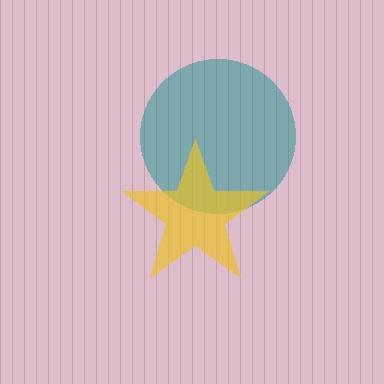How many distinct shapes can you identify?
There are 2 distinct shapes: a teal circle, a yellow star.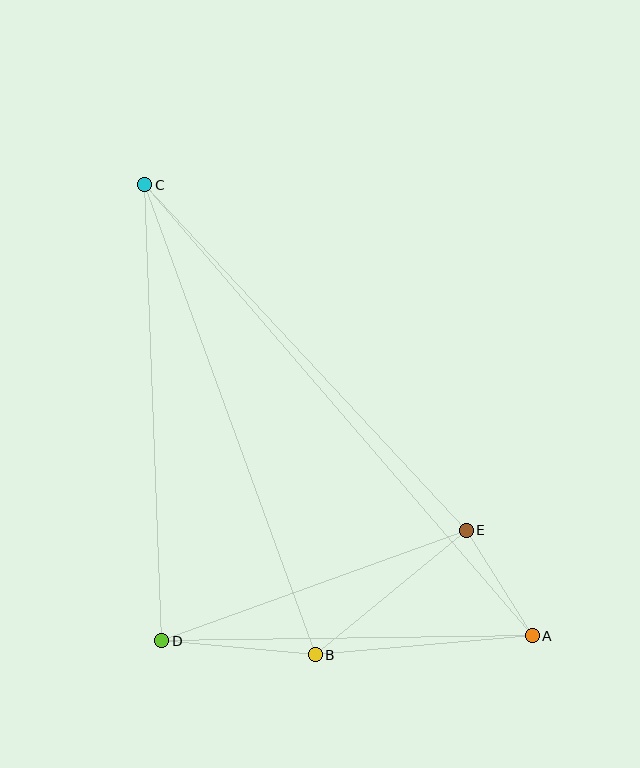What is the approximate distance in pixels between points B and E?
The distance between B and E is approximately 196 pixels.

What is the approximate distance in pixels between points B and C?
The distance between B and C is approximately 500 pixels.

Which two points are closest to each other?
Points A and E are closest to each other.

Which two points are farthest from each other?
Points A and C are farthest from each other.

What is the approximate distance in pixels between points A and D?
The distance between A and D is approximately 371 pixels.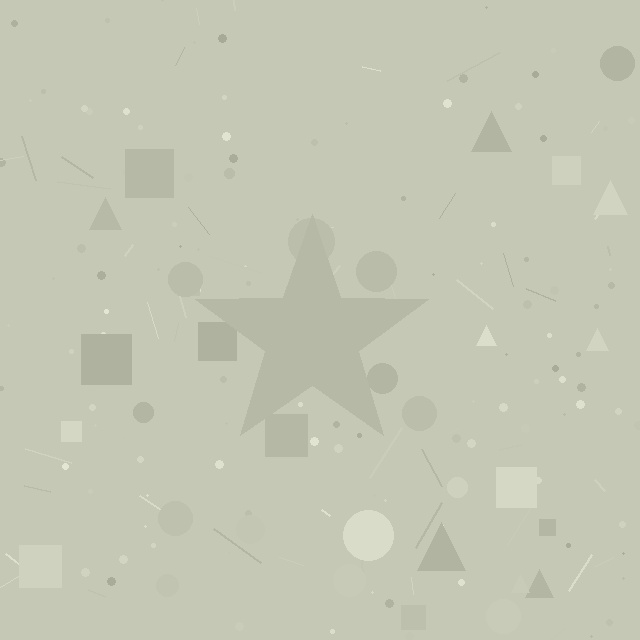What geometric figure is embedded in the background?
A star is embedded in the background.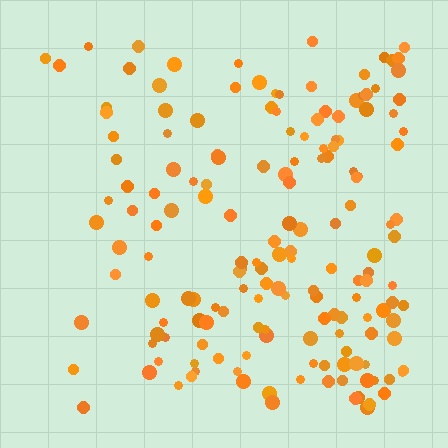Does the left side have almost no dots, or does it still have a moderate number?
Still a moderate number, just noticeably fewer than the right.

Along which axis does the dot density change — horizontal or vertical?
Horizontal.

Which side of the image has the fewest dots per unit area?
The left.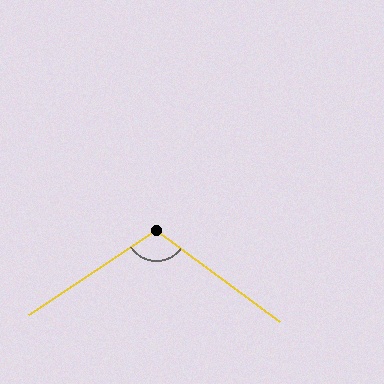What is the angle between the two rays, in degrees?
Approximately 110 degrees.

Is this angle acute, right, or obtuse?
It is obtuse.